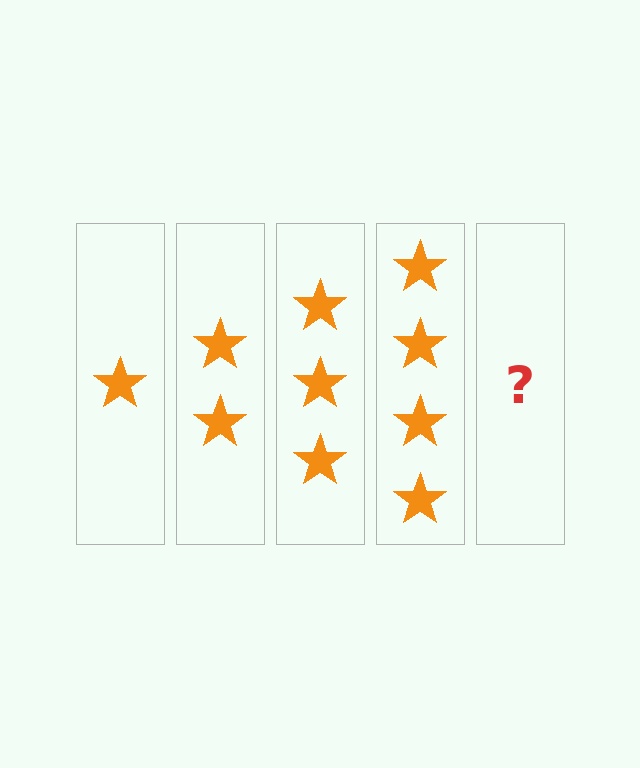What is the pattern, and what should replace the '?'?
The pattern is that each step adds one more star. The '?' should be 5 stars.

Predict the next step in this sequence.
The next step is 5 stars.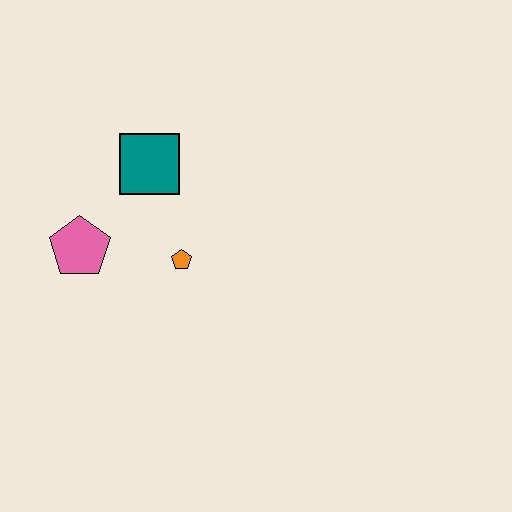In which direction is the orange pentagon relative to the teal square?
The orange pentagon is below the teal square.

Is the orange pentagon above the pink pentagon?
No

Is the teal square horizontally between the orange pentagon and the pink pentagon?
Yes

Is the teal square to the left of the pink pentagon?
No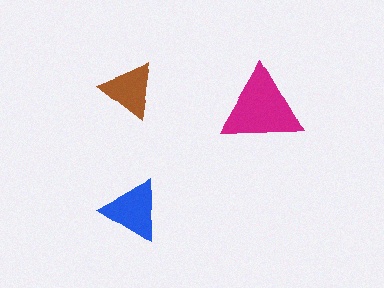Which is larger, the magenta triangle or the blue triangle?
The magenta one.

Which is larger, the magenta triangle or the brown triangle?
The magenta one.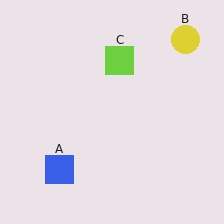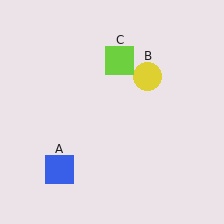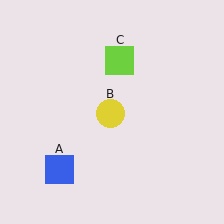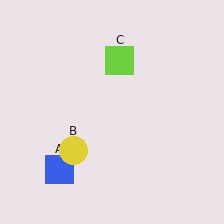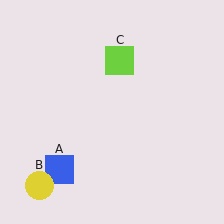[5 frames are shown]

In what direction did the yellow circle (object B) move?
The yellow circle (object B) moved down and to the left.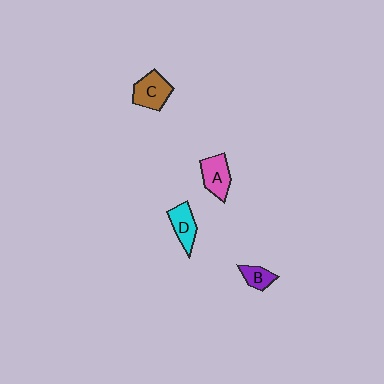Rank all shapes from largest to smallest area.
From largest to smallest: C (brown), A (pink), D (cyan), B (purple).